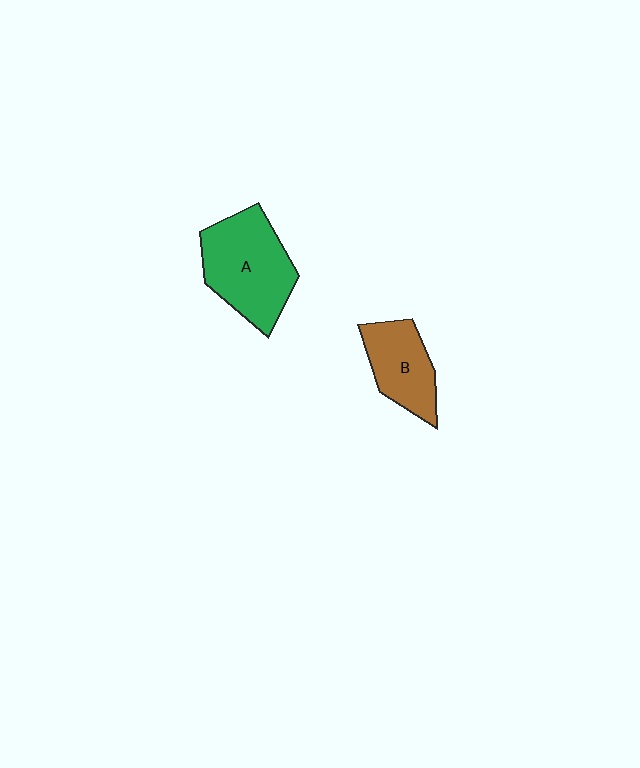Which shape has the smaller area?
Shape B (brown).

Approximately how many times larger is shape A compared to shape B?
Approximately 1.5 times.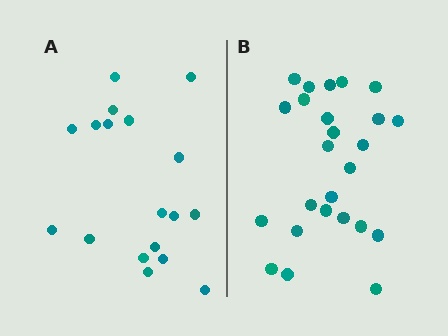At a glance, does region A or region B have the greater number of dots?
Region B (the right region) has more dots.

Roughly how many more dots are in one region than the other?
Region B has roughly 8 or so more dots than region A.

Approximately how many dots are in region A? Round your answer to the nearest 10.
About 20 dots. (The exact count is 18, which rounds to 20.)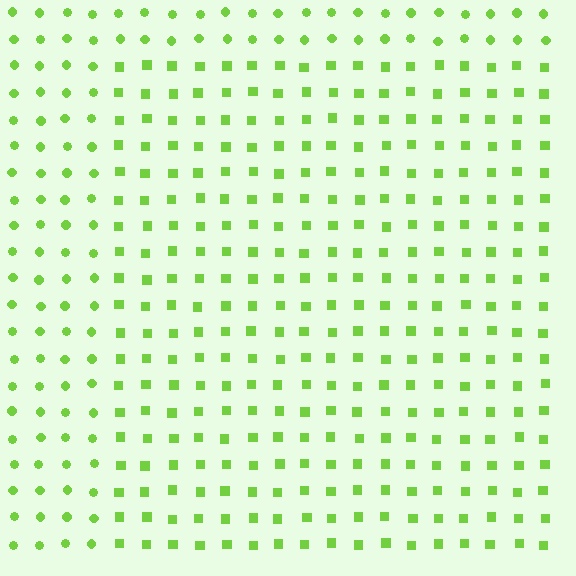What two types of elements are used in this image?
The image uses squares inside the rectangle region and circles outside it.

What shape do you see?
I see a rectangle.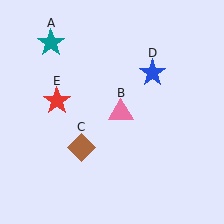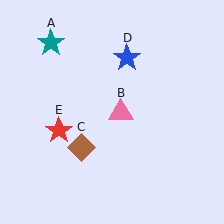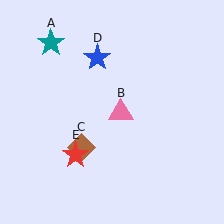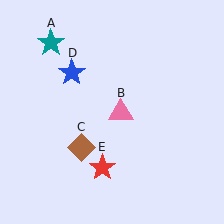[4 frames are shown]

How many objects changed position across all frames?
2 objects changed position: blue star (object D), red star (object E).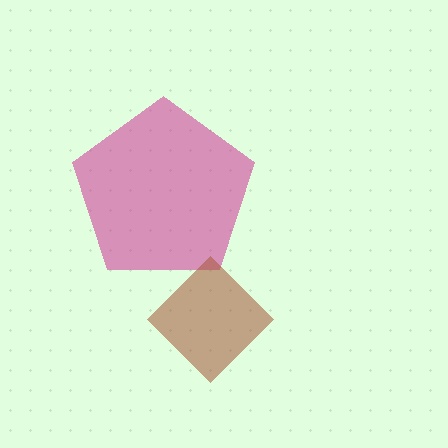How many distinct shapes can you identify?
There are 2 distinct shapes: a magenta pentagon, a brown diamond.